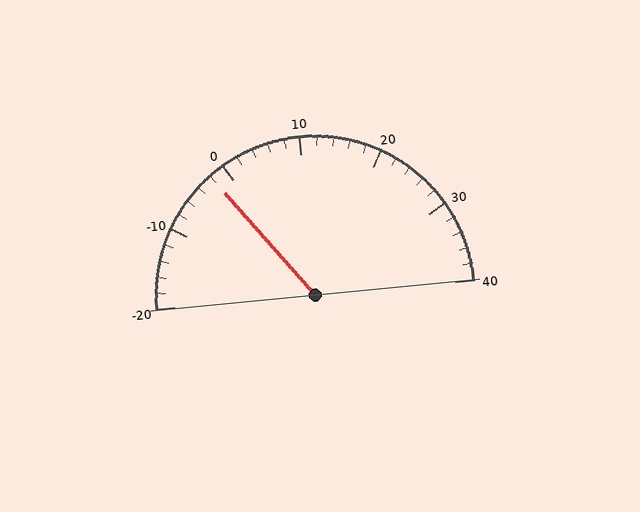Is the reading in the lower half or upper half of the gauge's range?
The reading is in the lower half of the range (-20 to 40).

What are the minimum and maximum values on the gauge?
The gauge ranges from -20 to 40.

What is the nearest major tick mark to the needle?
The nearest major tick mark is 0.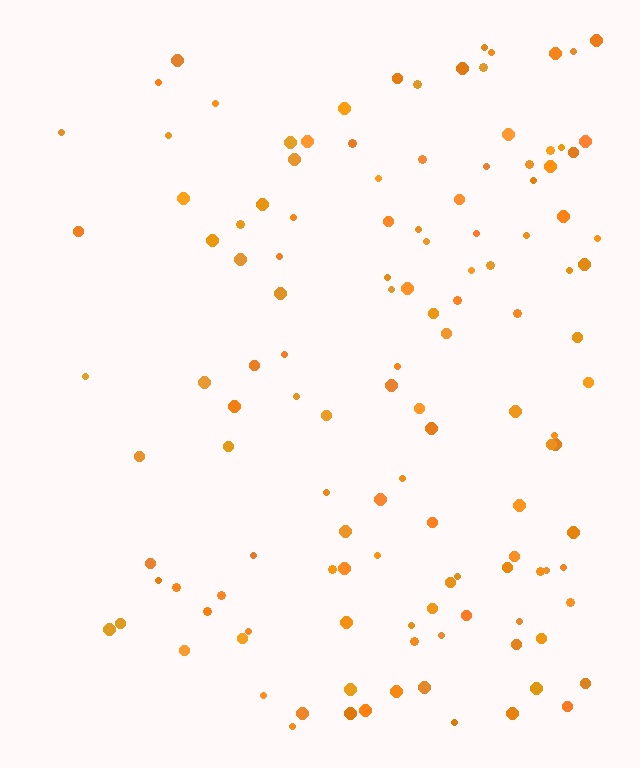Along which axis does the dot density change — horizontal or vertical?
Horizontal.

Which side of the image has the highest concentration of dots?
The right.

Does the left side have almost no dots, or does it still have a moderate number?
Still a moderate number, just noticeably fewer than the right.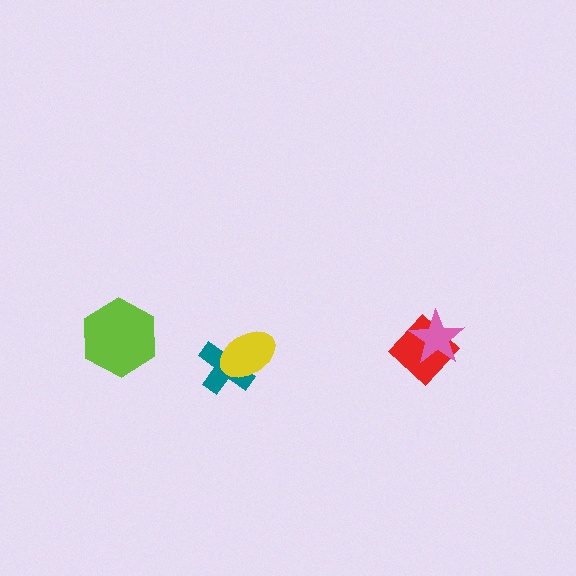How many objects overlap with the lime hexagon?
0 objects overlap with the lime hexagon.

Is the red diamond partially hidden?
Yes, it is partially covered by another shape.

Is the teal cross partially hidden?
Yes, it is partially covered by another shape.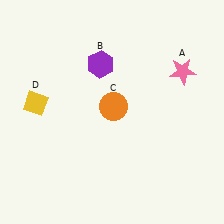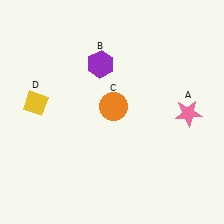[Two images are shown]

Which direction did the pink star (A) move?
The pink star (A) moved down.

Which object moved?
The pink star (A) moved down.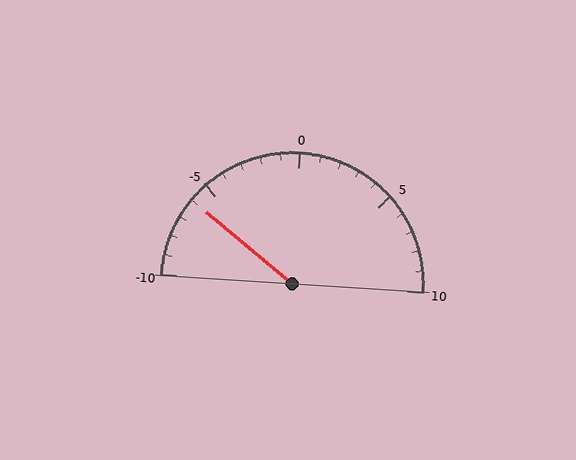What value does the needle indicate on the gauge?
The needle indicates approximately -6.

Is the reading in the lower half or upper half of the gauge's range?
The reading is in the lower half of the range (-10 to 10).